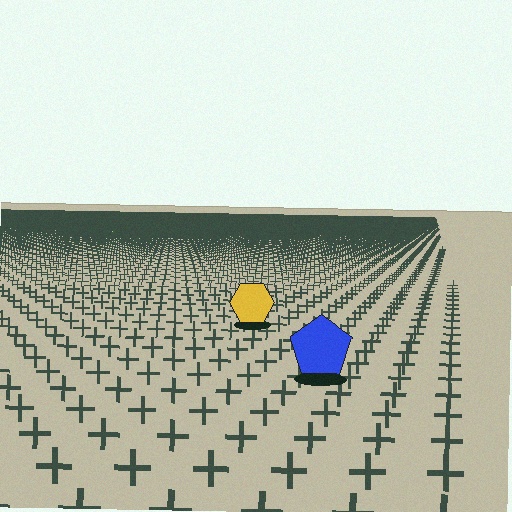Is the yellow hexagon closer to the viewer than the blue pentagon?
No. The blue pentagon is closer — you can tell from the texture gradient: the ground texture is coarser near it.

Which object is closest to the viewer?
The blue pentagon is closest. The texture marks near it are larger and more spread out.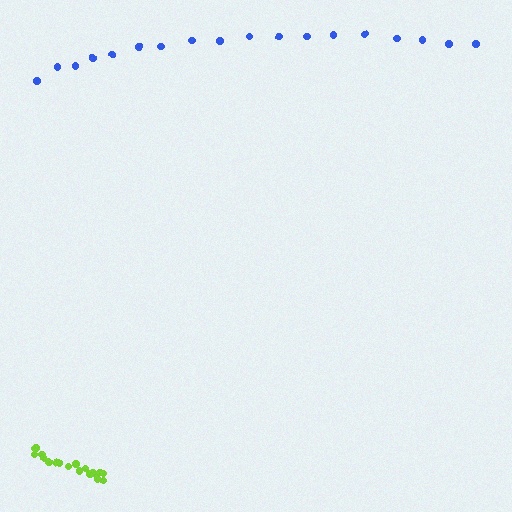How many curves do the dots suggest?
There are 2 distinct paths.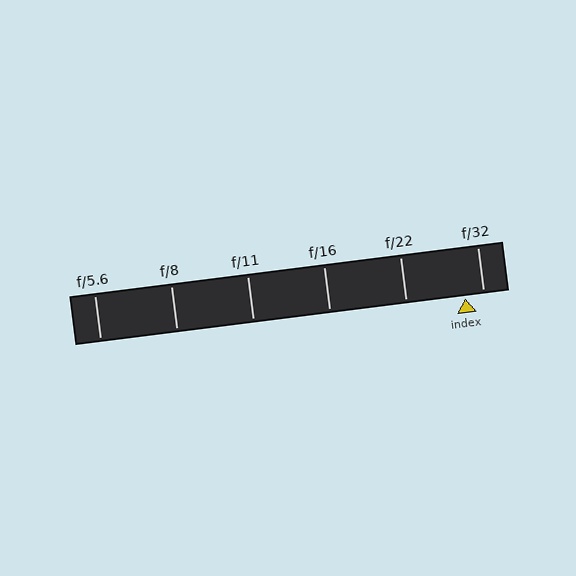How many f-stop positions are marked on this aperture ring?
There are 6 f-stop positions marked.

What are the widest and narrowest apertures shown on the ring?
The widest aperture shown is f/5.6 and the narrowest is f/32.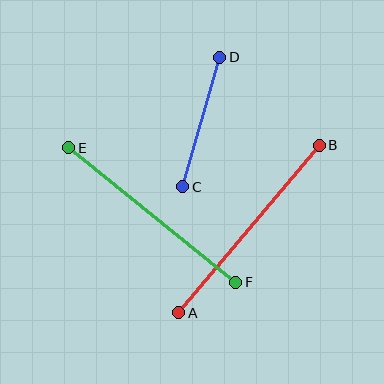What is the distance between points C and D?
The distance is approximately 134 pixels.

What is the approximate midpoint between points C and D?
The midpoint is at approximately (201, 122) pixels.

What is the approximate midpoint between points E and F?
The midpoint is at approximately (152, 215) pixels.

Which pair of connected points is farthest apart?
Points A and B are farthest apart.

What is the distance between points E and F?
The distance is approximately 215 pixels.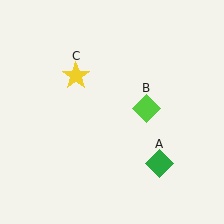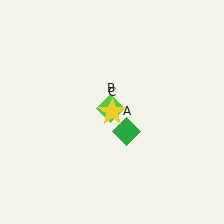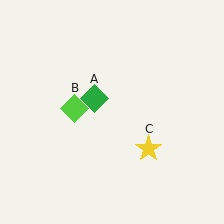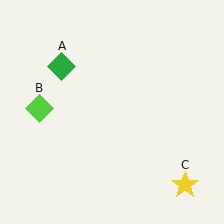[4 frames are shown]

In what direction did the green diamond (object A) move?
The green diamond (object A) moved up and to the left.